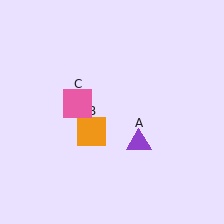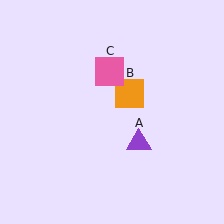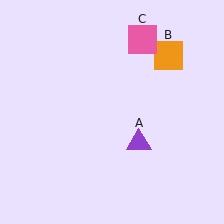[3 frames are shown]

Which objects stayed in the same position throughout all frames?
Purple triangle (object A) remained stationary.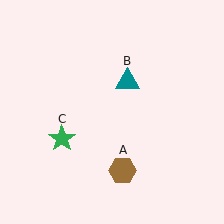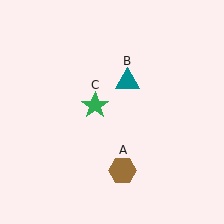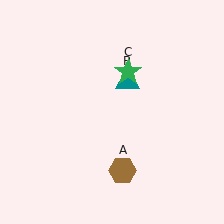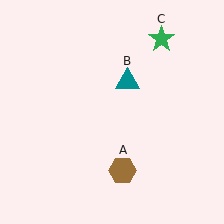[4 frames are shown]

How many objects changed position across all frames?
1 object changed position: green star (object C).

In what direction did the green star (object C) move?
The green star (object C) moved up and to the right.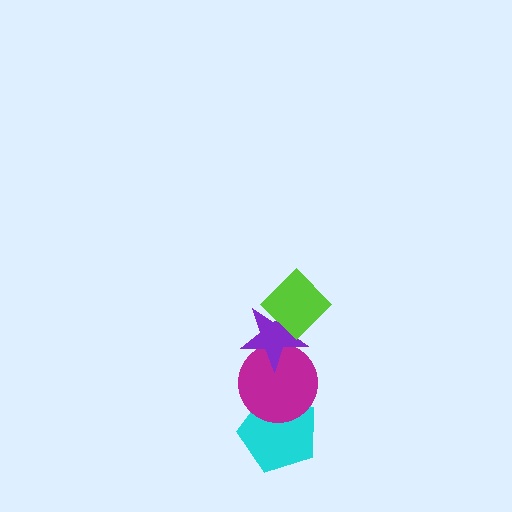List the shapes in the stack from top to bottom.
From top to bottom: the lime diamond, the purple star, the magenta circle, the cyan pentagon.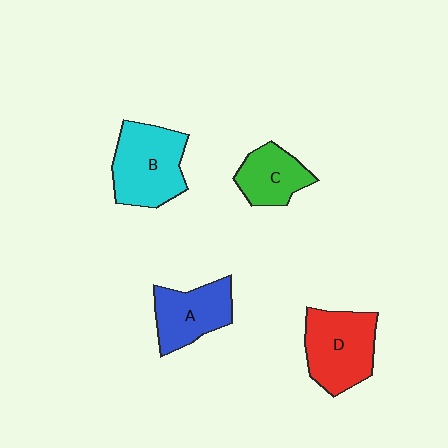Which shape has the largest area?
Shape B (cyan).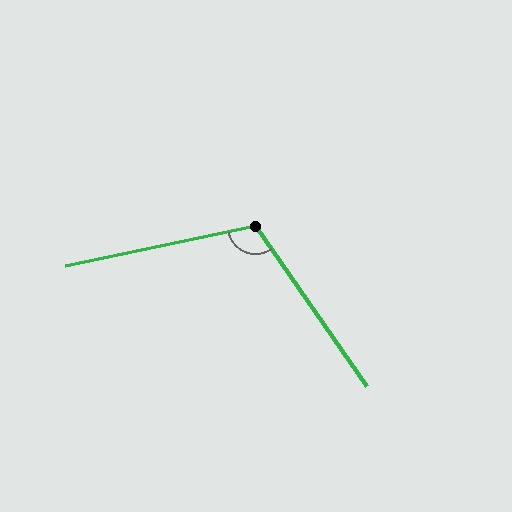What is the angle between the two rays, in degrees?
Approximately 113 degrees.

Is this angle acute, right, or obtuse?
It is obtuse.